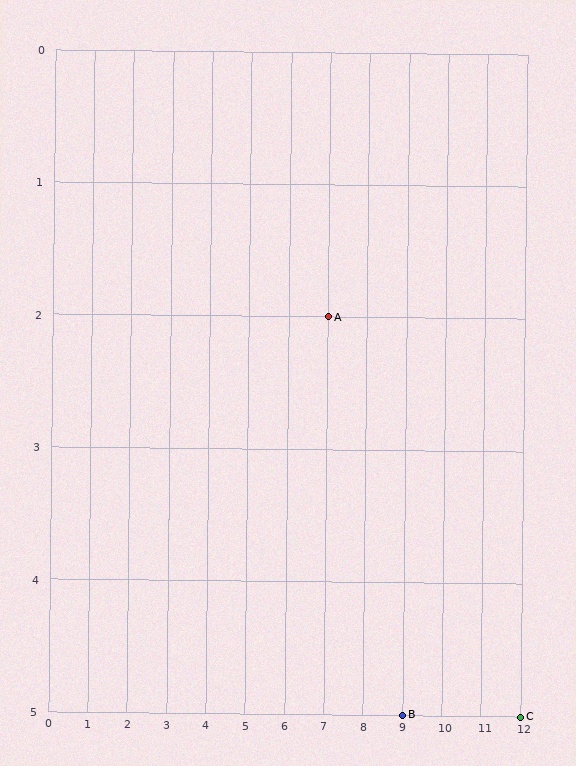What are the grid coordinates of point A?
Point A is at grid coordinates (7, 2).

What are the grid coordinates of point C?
Point C is at grid coordinates (12, 5).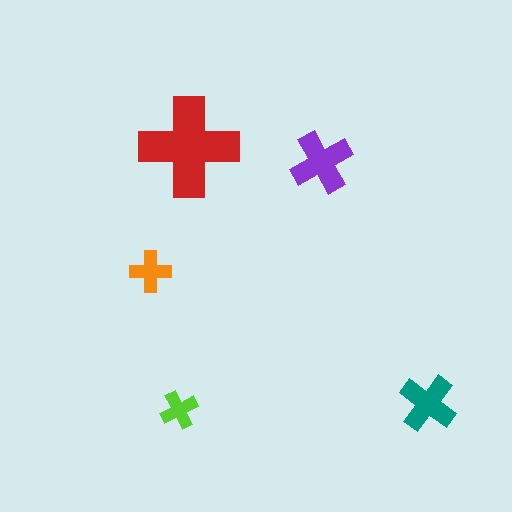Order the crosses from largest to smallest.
the red one, the purple one, the teal one, the orange one, the lime one.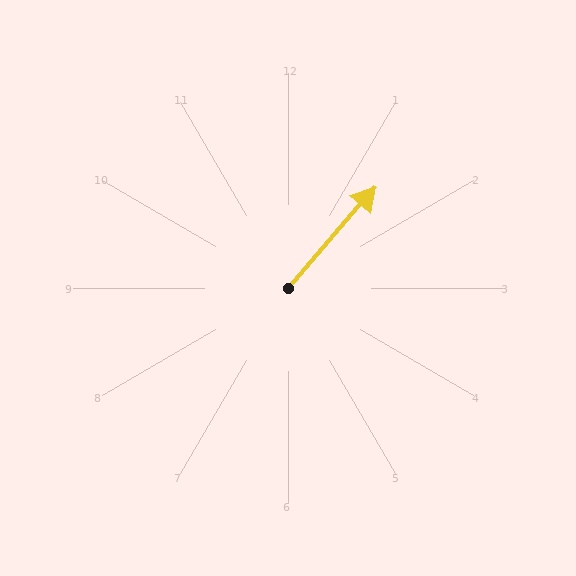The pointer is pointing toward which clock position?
Roughly 1 o'clock.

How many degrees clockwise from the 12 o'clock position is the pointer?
Approximately 41 degrees.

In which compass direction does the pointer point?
Northeast.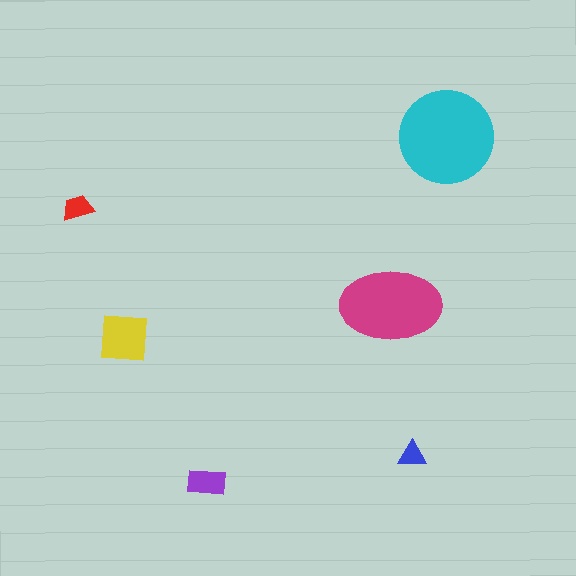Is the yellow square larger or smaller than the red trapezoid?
Larger.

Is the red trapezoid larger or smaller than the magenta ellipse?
Smaller.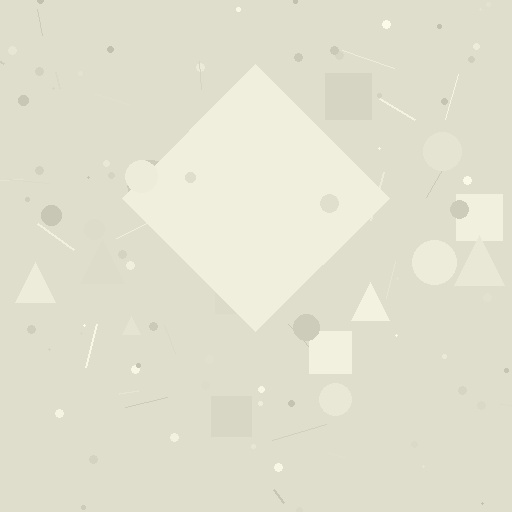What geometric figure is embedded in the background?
A diamond is embedded in the background.